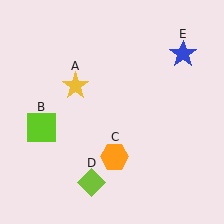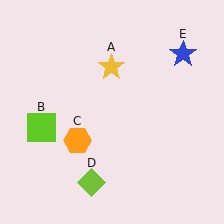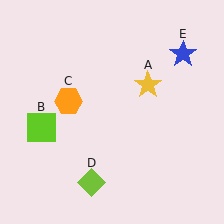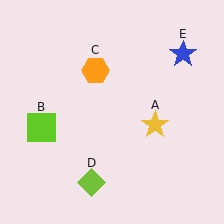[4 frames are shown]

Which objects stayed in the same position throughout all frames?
Lime square (object B) and lime diamond (object D) and blue star (object E) remained stationary.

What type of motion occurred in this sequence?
The yellow star (object A), orange hexagon (object C) rotated clockwise around the center of the scene.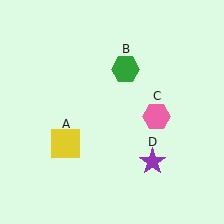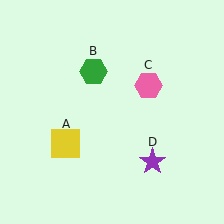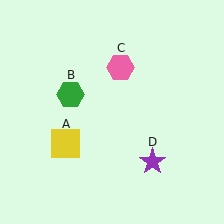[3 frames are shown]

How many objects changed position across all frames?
2 objects changed position: green hexagon (object B), pink hexagon (object C).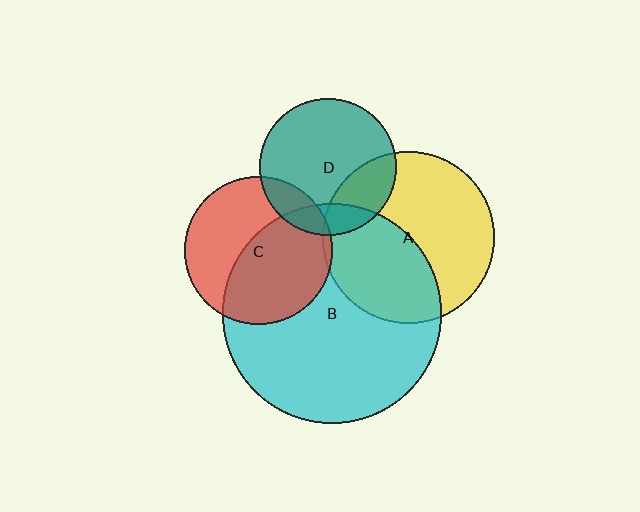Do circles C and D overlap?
Yes.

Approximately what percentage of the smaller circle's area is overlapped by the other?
Approximately 15%.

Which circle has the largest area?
Circle B (cyan).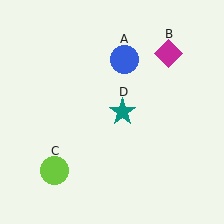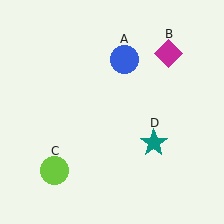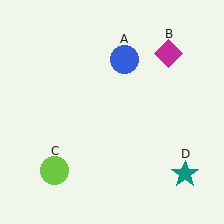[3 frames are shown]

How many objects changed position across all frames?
1 object changed position: teal star (object D).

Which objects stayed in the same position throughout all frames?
Blue circle (object A) and magenta diamond (object B) and lime circle (object C) remained stationary.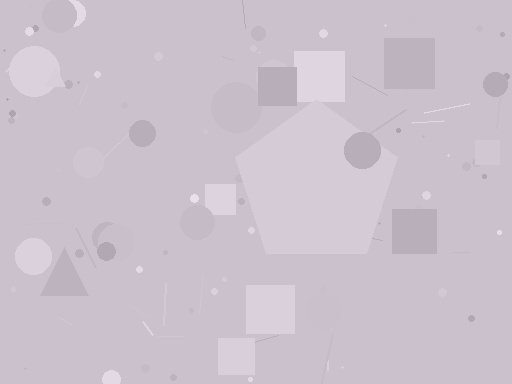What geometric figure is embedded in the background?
A pentagon is embedded in the background.